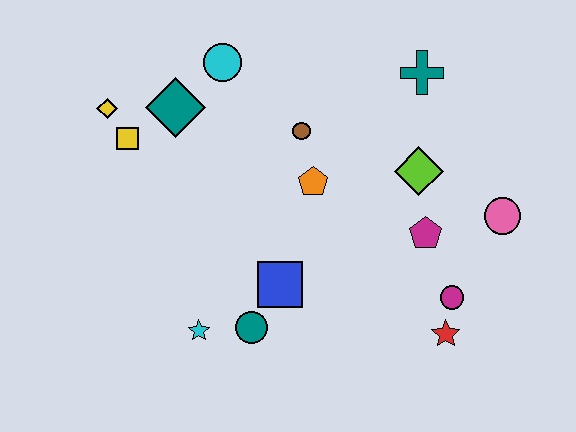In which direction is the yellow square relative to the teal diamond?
The yellow square is to the left of the teal diamond.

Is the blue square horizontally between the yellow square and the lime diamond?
Yes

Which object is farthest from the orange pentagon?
The yellow diamond is farthest from the orange pentagon.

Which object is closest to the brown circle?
The orange pentagon is closest to the brown circle.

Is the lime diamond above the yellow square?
No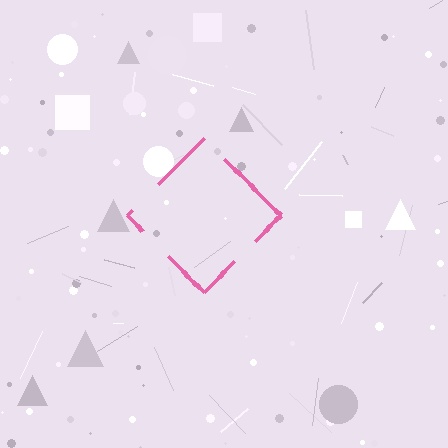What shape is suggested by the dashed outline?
The dashed outline suggests a diamond.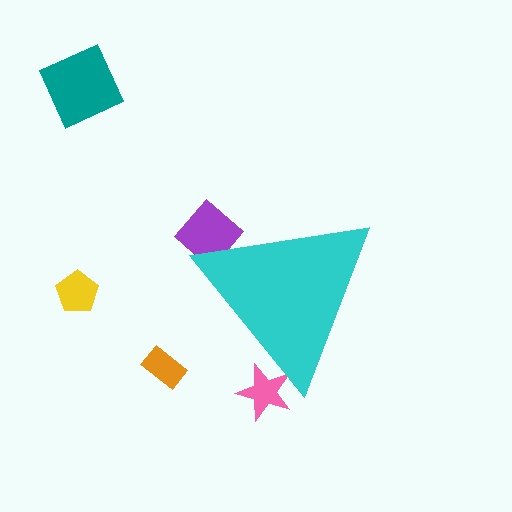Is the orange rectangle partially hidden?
No, the orange rectangle is fully visible.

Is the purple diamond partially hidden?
Yes, the purple diamond is partially hidden behind the cyan triangle.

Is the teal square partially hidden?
No, the teal square is fully visible.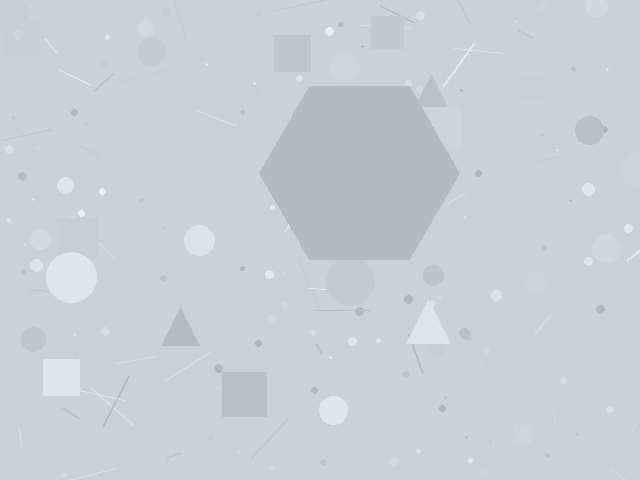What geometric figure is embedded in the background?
A hexagon is embedded in the background.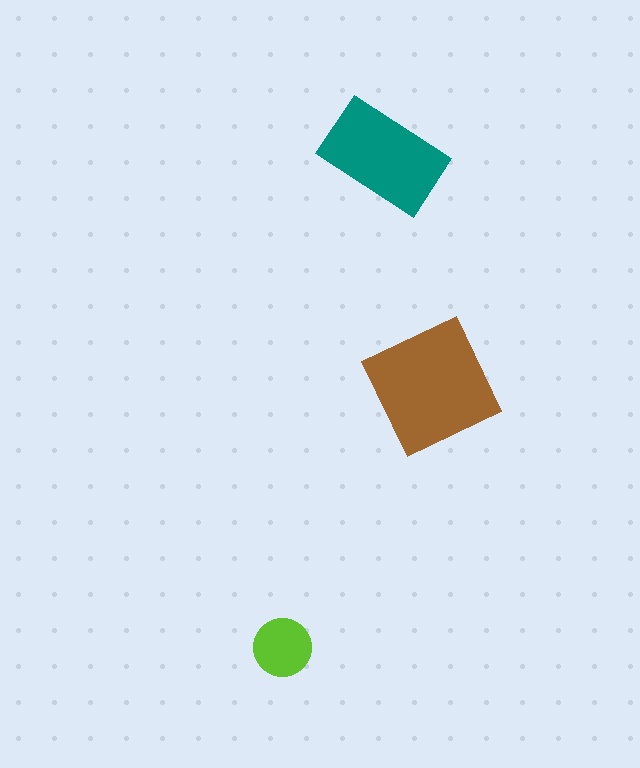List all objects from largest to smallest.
The brown square, the teal rectangle, the lime circle.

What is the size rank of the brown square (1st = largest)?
1st.